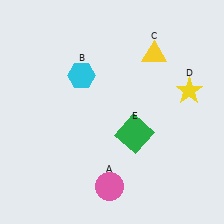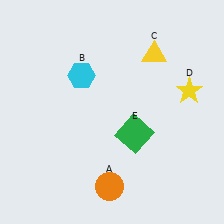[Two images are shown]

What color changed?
The circle (A) changed from pink in Image 1 to orange in Image 2.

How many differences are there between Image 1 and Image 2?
There is 1 difference between the two images.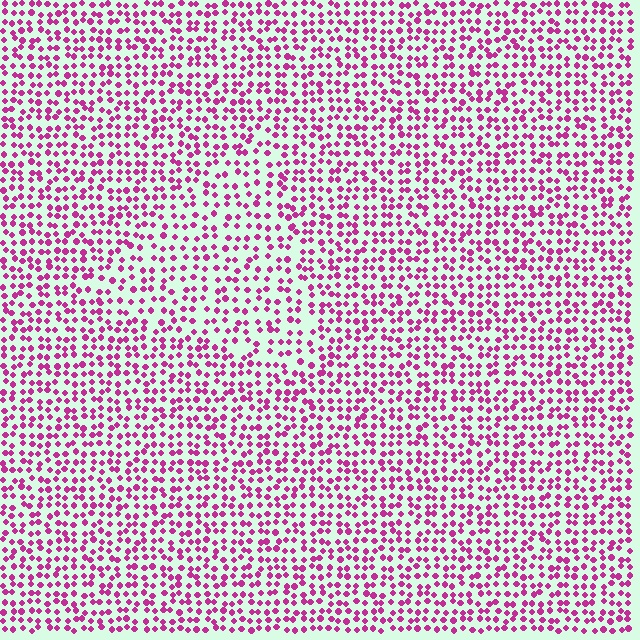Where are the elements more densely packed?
The elements are more densely packed outside the triangle boundary.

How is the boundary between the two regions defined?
The boundary is defined by a change in element density (approximately 1.4x ratio). All elements are the same color, size, and shape.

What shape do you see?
I see a triangle.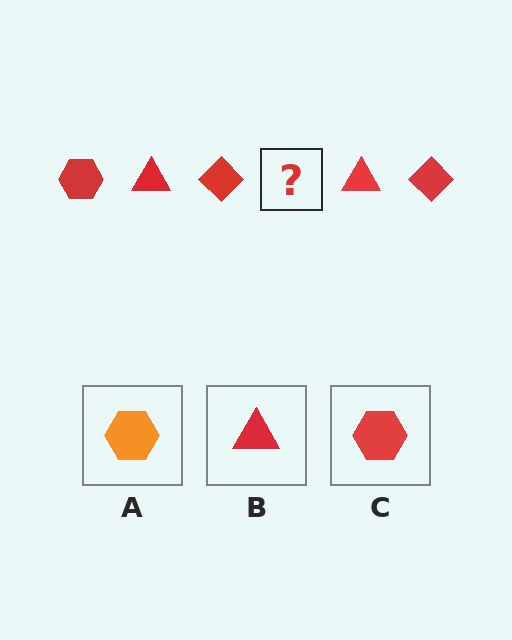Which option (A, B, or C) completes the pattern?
C.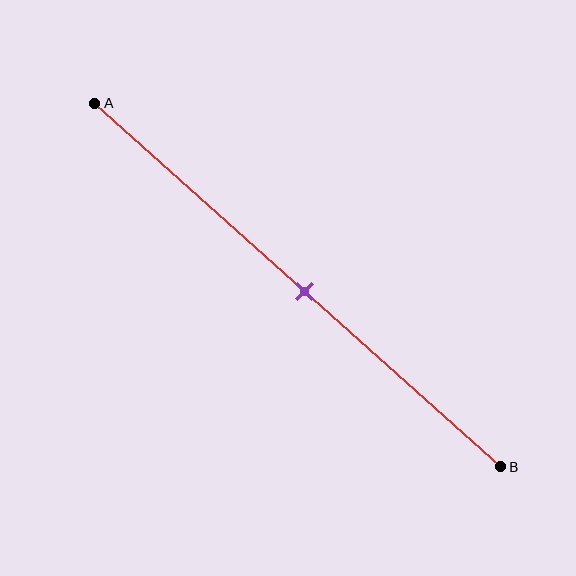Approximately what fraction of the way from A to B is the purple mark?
The purple mark is approximately 50% of the way from A to B.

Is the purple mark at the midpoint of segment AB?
Yes, the mark is approximately at the midpoint.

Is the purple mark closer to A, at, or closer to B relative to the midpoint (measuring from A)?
The purple mark is approximately at the midpoint of segment AB.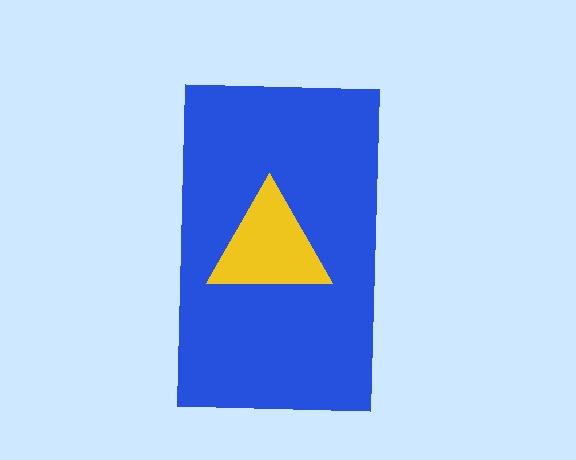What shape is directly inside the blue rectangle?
The yellow triangle.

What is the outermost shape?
The blue rectangle.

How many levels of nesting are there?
2.